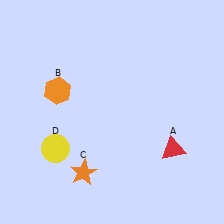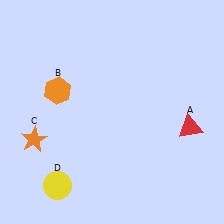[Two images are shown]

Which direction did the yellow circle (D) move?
The yellow circle (D) moved down.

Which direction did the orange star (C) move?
The orange star (C) moved left.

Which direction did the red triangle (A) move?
The red triangle (A) moved up.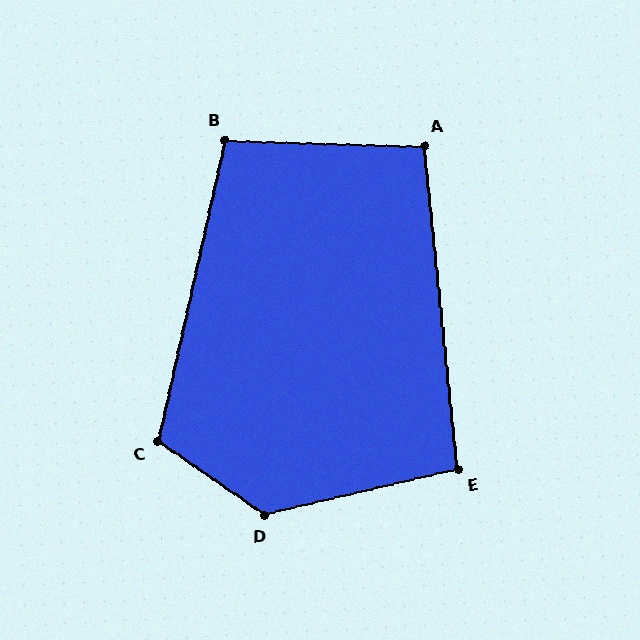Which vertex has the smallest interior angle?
A, at approximately 97 degrees.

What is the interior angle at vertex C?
Approximately 112 degrees (obtuse).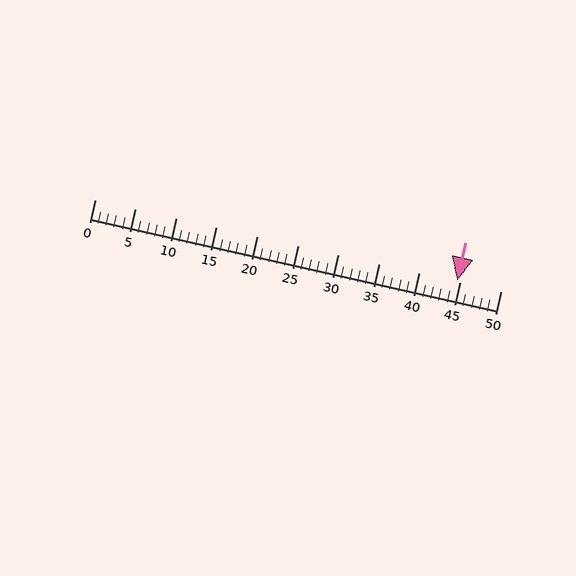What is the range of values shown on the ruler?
The ruler shows values from 0 to 50.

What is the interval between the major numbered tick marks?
The major tick marks are spaced 5 units apart.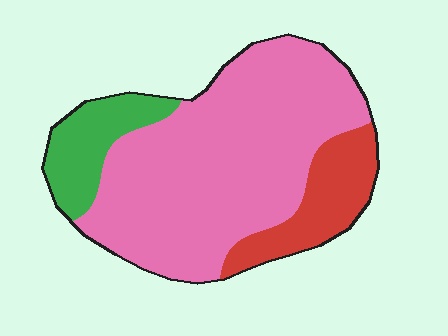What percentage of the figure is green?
Green takes up less than a quarter of the figure.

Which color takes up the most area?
Pink, at roughly 70%.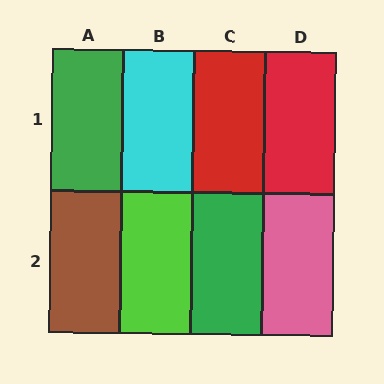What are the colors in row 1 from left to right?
Green, cyan, red, red.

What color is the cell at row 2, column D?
Pink.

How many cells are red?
2 cells are red.